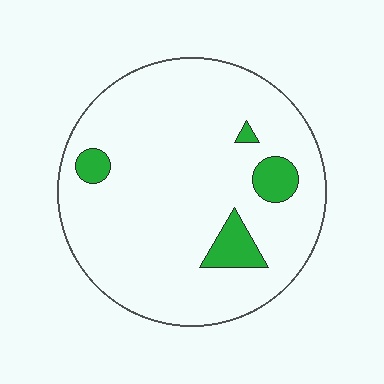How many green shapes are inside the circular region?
4.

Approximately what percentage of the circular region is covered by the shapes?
Approximately 10%.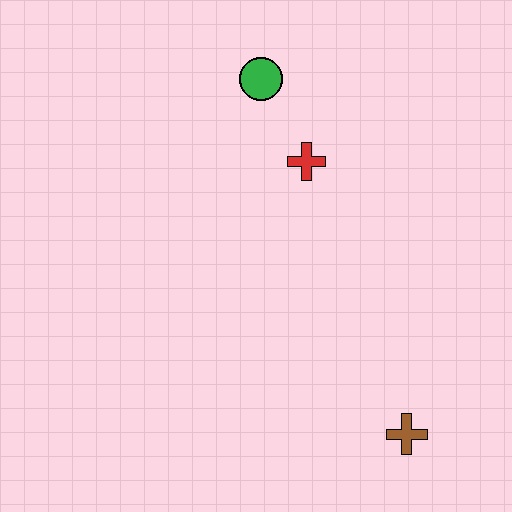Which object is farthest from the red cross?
The brown cross is farthest from the red cross.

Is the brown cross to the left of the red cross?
No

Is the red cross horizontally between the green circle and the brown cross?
Yes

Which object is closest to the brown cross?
The red cross is closest to the brown cross.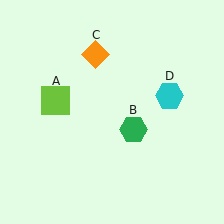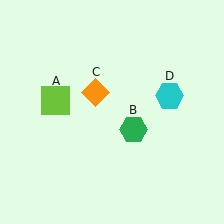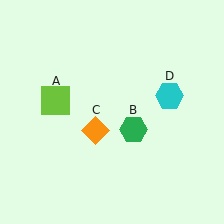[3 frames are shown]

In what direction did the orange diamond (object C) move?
The orange diamond (object C) moved down.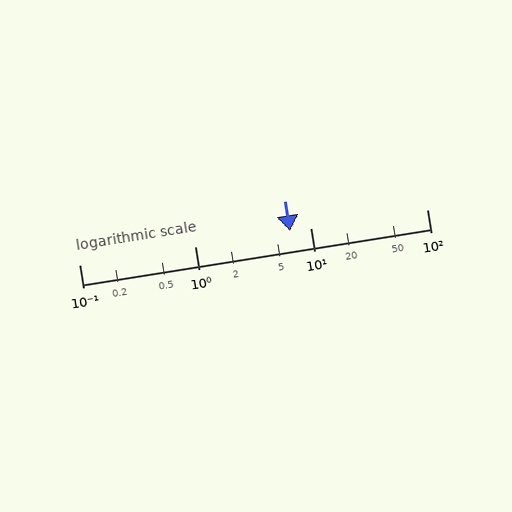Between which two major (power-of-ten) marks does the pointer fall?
The pointer is between 1 and 10.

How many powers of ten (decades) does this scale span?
The scale spans 3 decades, from 0.1 to 100.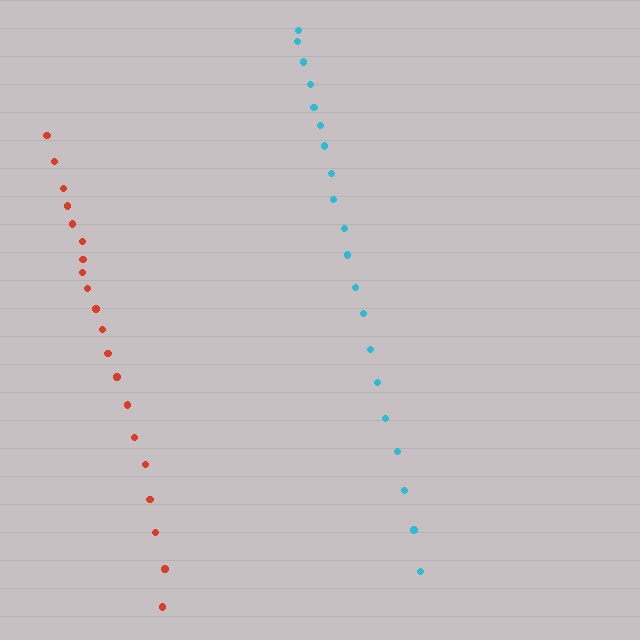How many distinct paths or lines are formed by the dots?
There are 2 distinct paths.